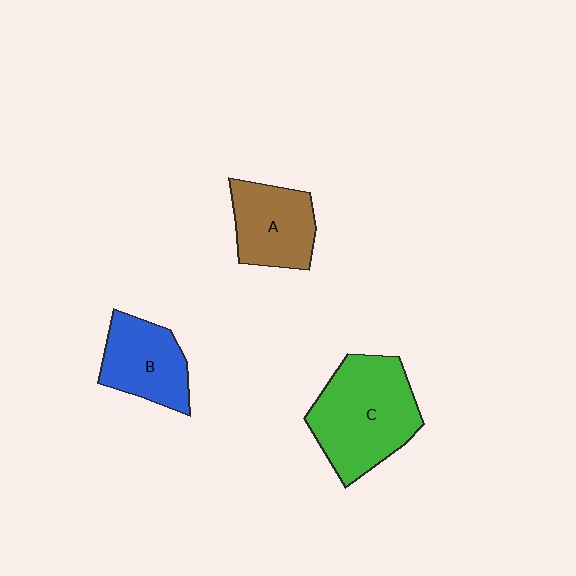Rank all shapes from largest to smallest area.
From largest to smallest: C (green), A (brown), B (blue).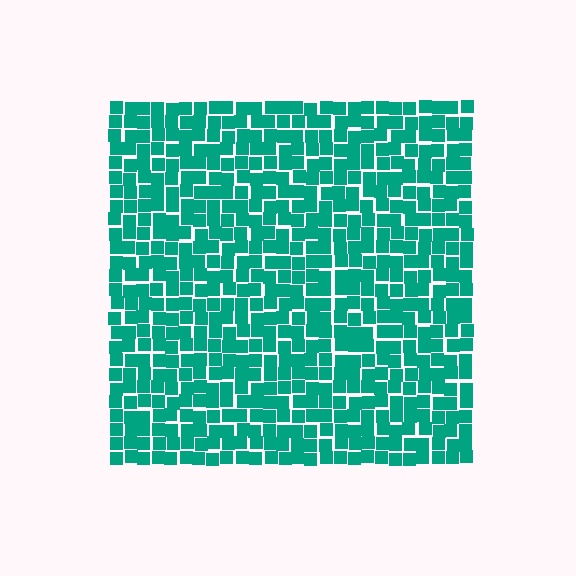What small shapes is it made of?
It is made of small squares.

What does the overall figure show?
The overall figure shows a square.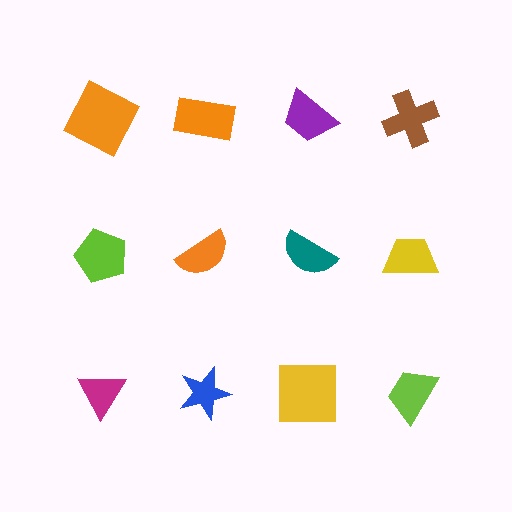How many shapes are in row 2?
4 shapes.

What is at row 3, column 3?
A yellow square.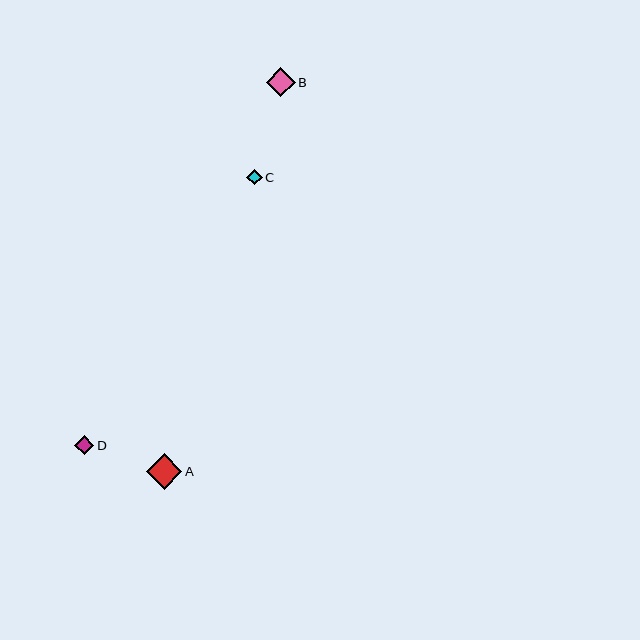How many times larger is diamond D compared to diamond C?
Diamond D is approximately 1.2 times the size of diamond C.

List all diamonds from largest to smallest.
From largest to smallest: A, B, D, C.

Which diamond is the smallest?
Diamond C is the smallest with a size of approximately 16 pixels.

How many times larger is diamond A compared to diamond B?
Diamond A is approximately 1.2 times the size of diamond B.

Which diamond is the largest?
Diamond A is the largest with a size of approximately 35 pixels.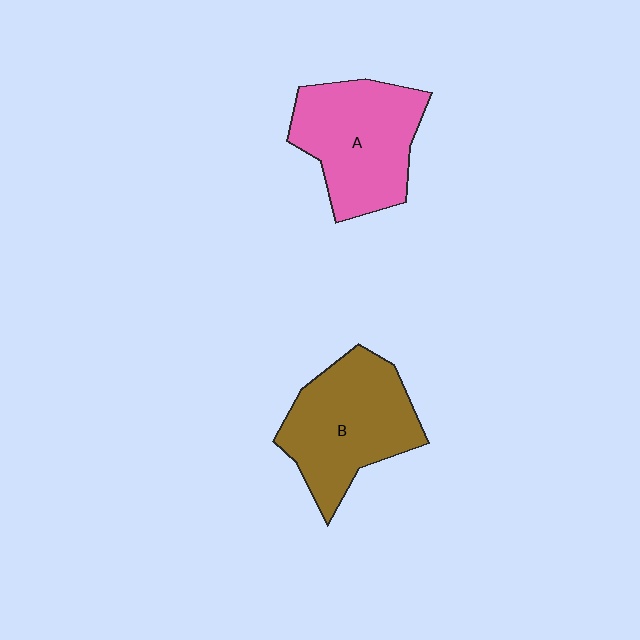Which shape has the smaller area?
Shape A (pink).